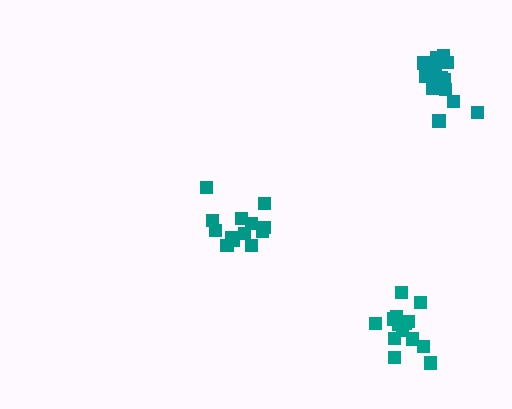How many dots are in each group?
Group 1: 14 dots, Group 2: 13 dots, Group 3: 15 dots (42 total).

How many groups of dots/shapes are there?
There are 3 groups.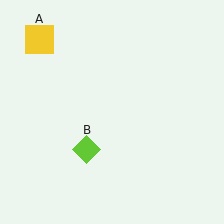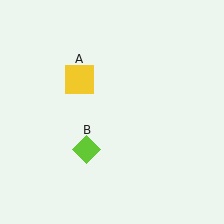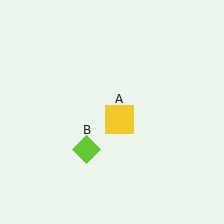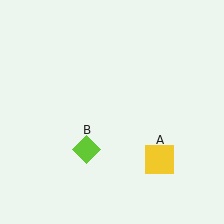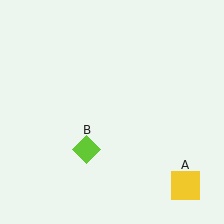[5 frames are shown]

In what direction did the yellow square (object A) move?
The yellow square (object A) moved down and to the right.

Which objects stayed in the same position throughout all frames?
Lime diamond (object B) remained stationary.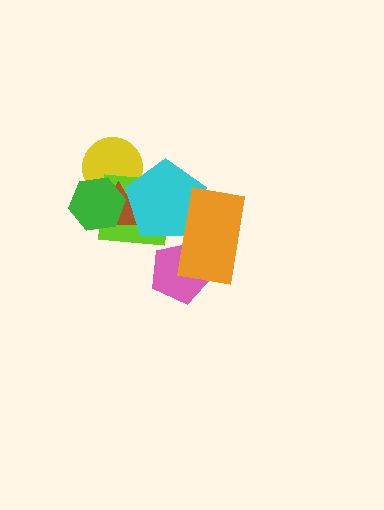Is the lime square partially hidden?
Yes, it is partially covered by another shape.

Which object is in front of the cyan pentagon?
The orange rectangle is in front of the cyan pentagon.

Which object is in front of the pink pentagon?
The orange rectangle is in front of the pink pentagon.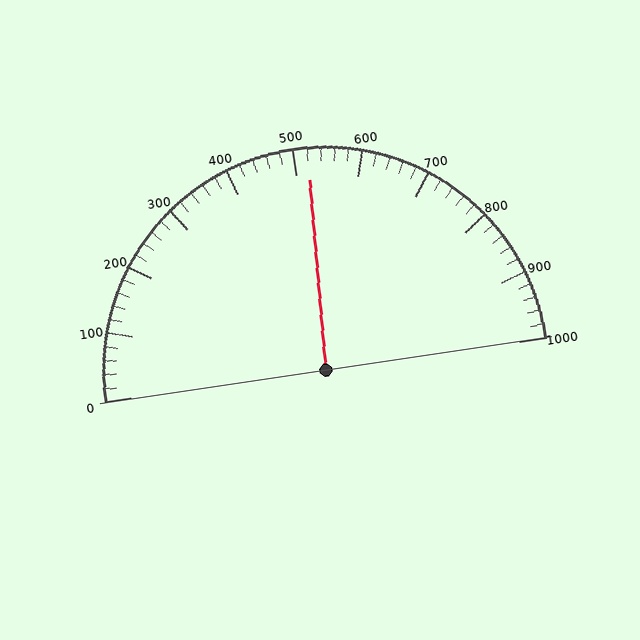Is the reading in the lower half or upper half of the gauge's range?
The reading is in the upper half of the range (0 to 1000).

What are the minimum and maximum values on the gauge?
The gauge ranges from 0 to 1000.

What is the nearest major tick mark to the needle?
The nearest major tick mark is 500.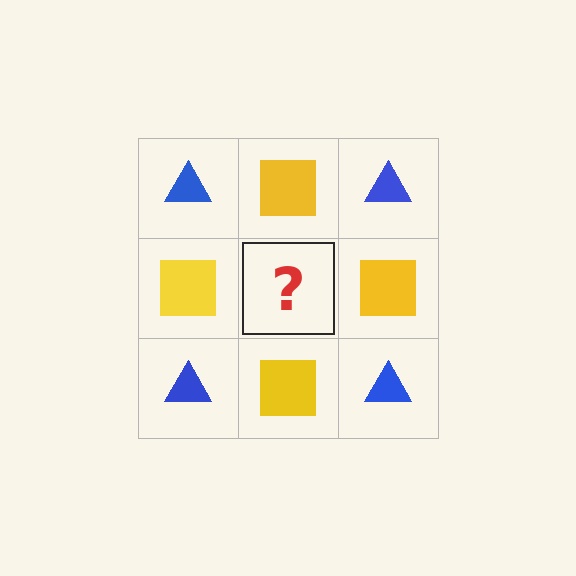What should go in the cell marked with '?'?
The missing cell should contain a blue triangle.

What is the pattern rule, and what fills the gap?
The rule is that it alternates blue triangle and yellow square in a checkerboard pattern. The gap should be filled with a blue triangle.